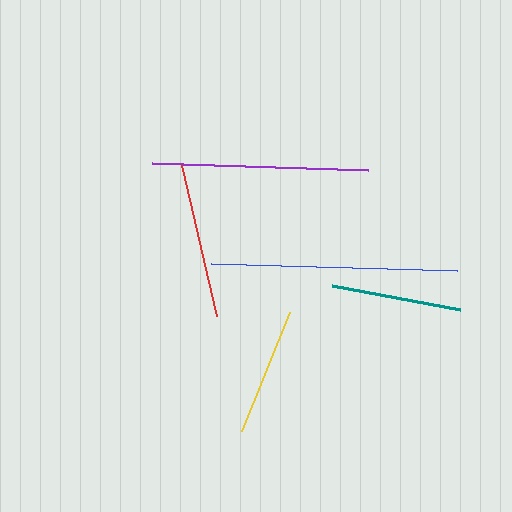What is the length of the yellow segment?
The yellow segment is approximately 128 pixels long.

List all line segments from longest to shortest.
From longest to shortest: blue, purple, red, teal, yellow.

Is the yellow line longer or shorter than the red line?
The red line is longer than the yellow line.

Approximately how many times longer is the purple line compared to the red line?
The purple line is approximately 1.4 times the length of the red line.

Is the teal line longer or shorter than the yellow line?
The teal line is longer than the yellow line.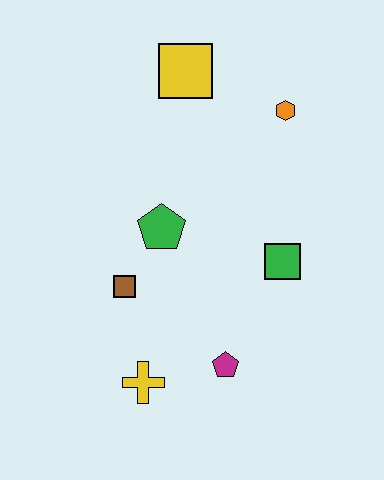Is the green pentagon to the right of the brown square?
Yes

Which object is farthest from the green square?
The yellow square is farthest from the green square.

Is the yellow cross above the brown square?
No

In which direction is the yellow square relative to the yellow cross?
The yellow square is above the yellow cross.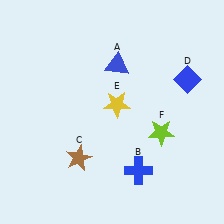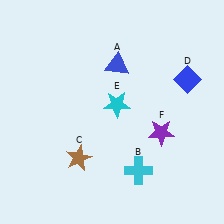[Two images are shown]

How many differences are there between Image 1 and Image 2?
There are 3 differences between the two images.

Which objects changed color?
B changed from blue to cyan. E changed from yellow to cyan. F changed from lime to purple.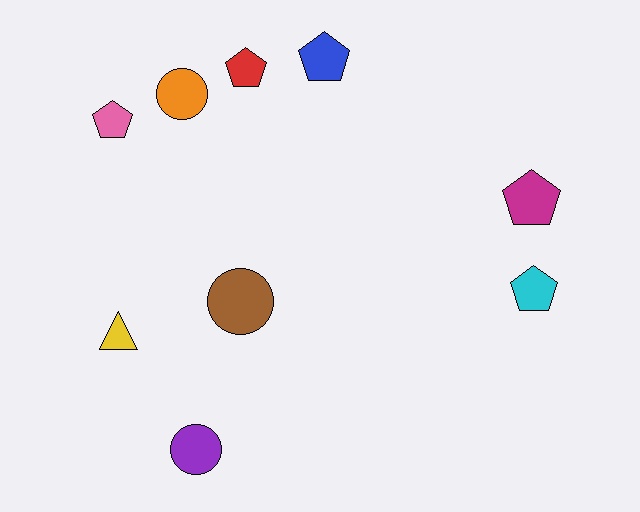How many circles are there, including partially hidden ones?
There are 3 circles.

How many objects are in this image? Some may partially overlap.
There are 9 objects.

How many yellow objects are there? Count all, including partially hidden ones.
There is 1 yellow object.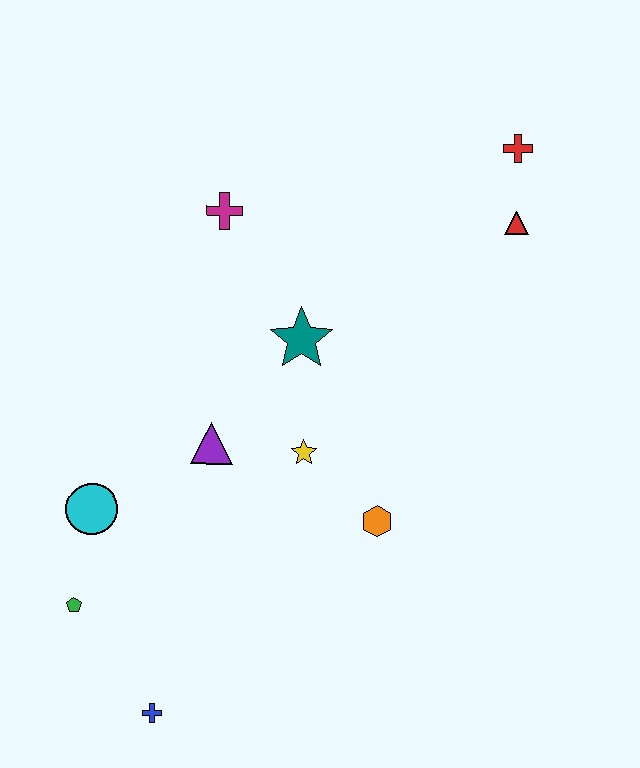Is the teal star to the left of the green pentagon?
No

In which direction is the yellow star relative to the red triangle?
The yellow star is below the red triangle.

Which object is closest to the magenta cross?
The teal star is closest to the magenta cross.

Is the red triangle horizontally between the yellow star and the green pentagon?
No